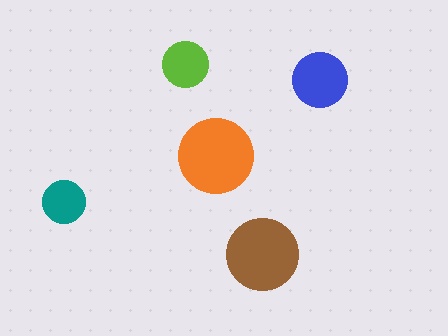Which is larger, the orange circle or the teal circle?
The orange one.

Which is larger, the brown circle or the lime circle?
The brown one.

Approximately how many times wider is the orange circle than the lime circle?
About 1.5 times wider.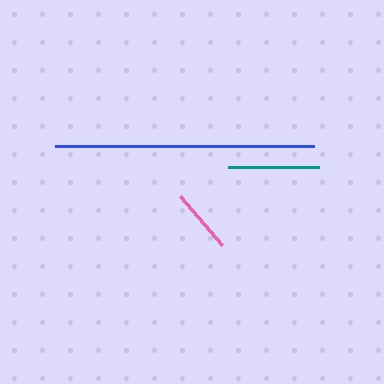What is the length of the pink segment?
The pink segment is approximately 64 pixels long.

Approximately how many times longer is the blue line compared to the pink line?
The blue line is approximately 4.0 times the length of the pink line.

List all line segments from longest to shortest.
From longest to shortest: blue, teal, pink.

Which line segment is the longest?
The blue line is the longest at approximately 259 pixels.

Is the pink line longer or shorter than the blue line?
The blue line is longer than the pink line.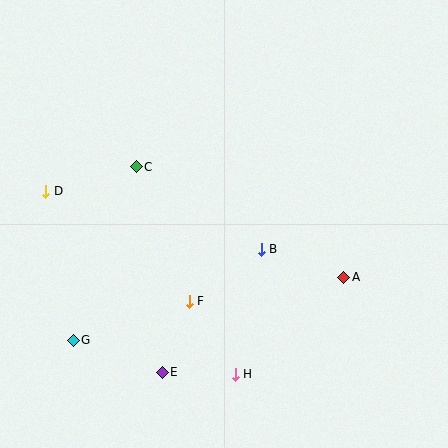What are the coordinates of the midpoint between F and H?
The midpoint between F and H is at (212, 338).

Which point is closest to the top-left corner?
Point D is closest to the top-left corner.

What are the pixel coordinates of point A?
Point A is at (344, 277).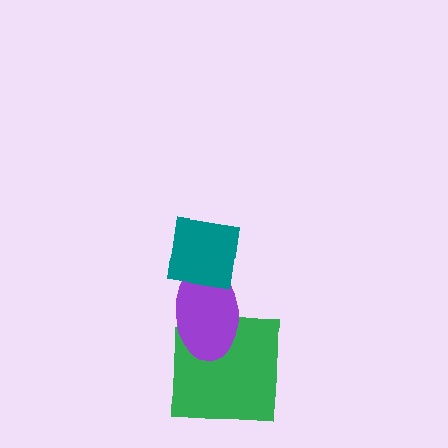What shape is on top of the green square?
The purple ellipse is on top of the green square.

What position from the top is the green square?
The green square is 3rd from the top.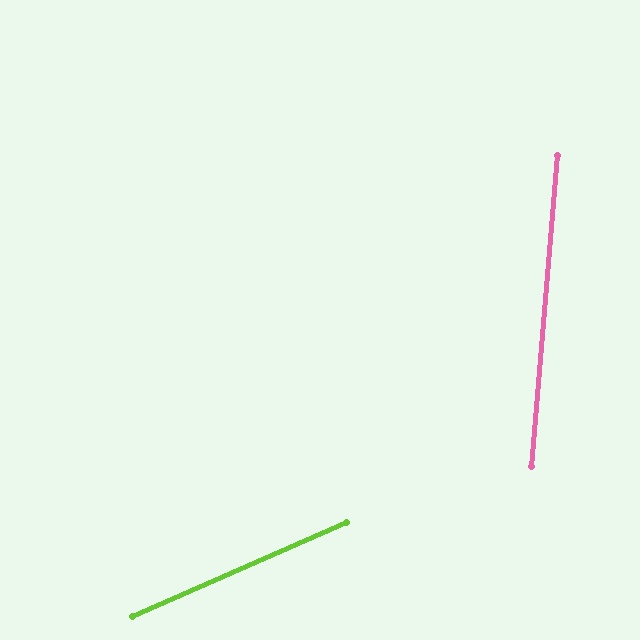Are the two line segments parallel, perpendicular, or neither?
Neither parallel nor perpendicular — they differ by about 62°.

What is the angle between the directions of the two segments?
Approximately 62 degrees.